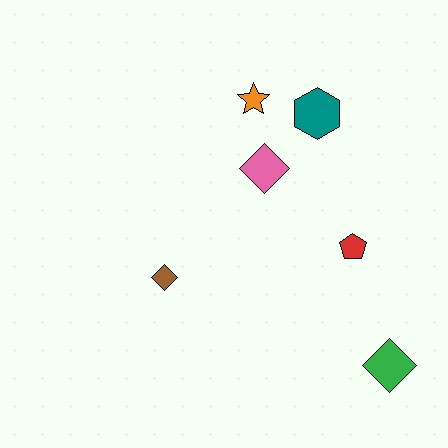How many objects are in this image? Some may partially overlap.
There are 6 objects.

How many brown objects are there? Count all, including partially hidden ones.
There is 1 brown object.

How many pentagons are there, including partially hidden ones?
There is 1 pentagon.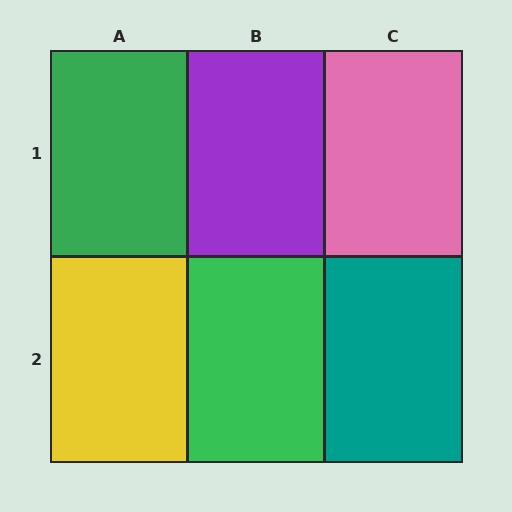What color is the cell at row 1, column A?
Green.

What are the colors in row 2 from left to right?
Yellow, green, teal.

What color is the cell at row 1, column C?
Pink.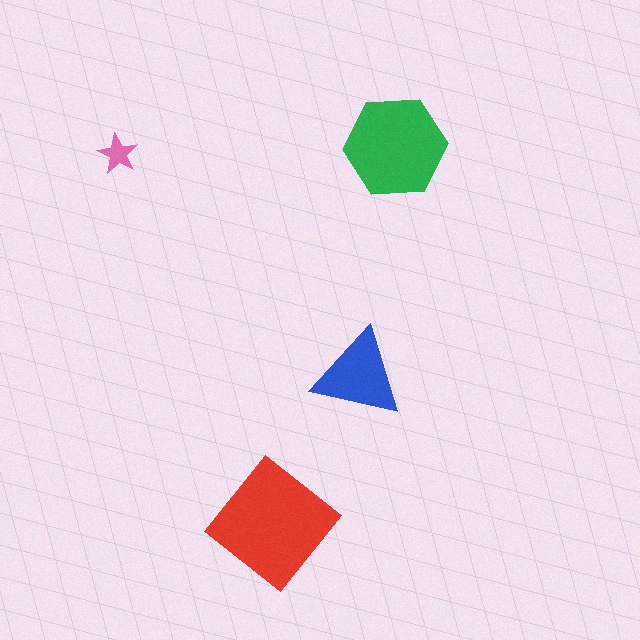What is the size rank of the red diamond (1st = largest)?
1st.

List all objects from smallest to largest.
The pink star, the blue triangle, the green hexagon, the red diamond.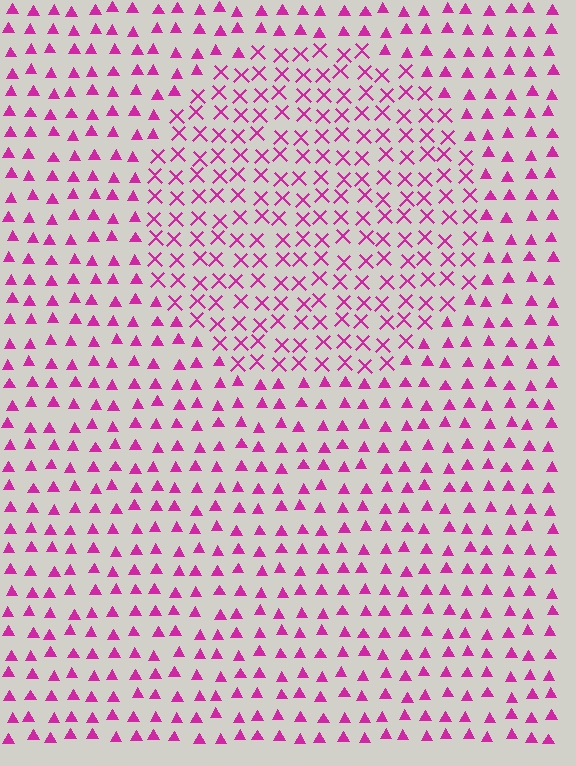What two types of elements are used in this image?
The image uses X marks inside the circle region and triangles outside it.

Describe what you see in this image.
The image is filled with small magenta elements arranged in a uniform grid. A circle-shaped region contains X marks, while the surrounding area contains triangles. The boundary is defined purely by the change in element shape.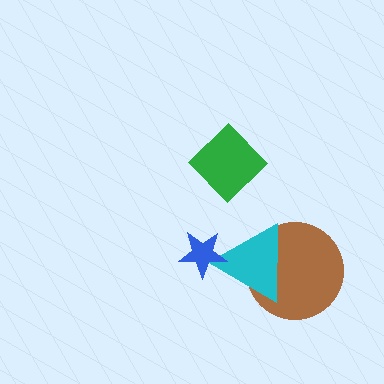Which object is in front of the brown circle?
The cyan triangle is in front of the brown circle.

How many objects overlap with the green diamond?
0 objects overlap with the green diamond.